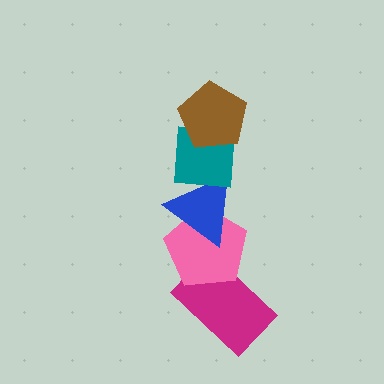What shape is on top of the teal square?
The brown pentagon is on top of the teal square.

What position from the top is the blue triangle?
The blue triangle is 3rd from the top.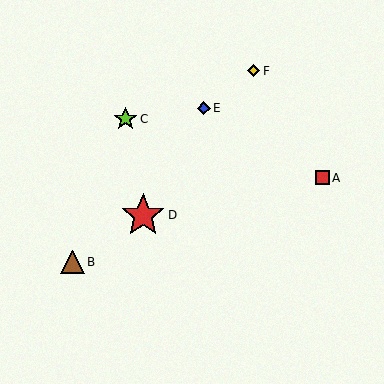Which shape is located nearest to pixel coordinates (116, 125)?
The lime star (labeled C) at (125, 119) is nearest to that location.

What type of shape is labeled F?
Shape F is a yellow diamond.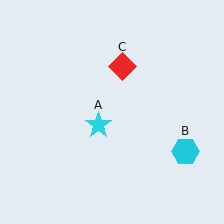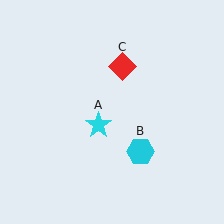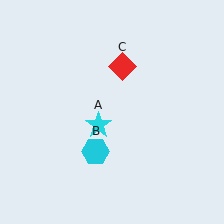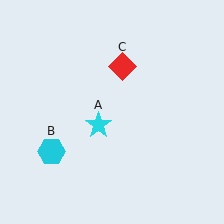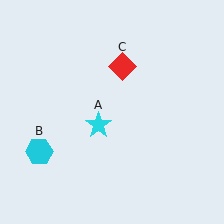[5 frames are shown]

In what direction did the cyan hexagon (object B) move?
The cyan hexagon (object B) moved left.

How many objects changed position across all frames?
1 object changed position: cyan hexagon (object B).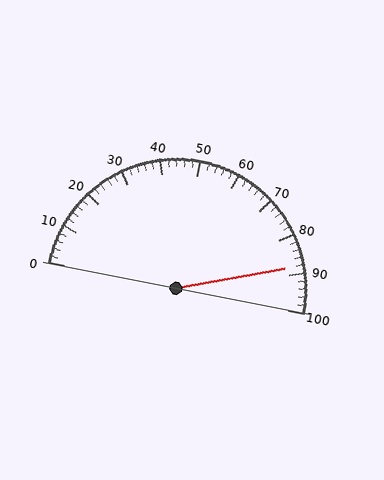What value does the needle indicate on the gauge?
The needle indicates approximately 88.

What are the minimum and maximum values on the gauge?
The gauge ranges from 0 to 100.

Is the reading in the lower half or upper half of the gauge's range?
The reading is in the upper half of the range (0 to 100).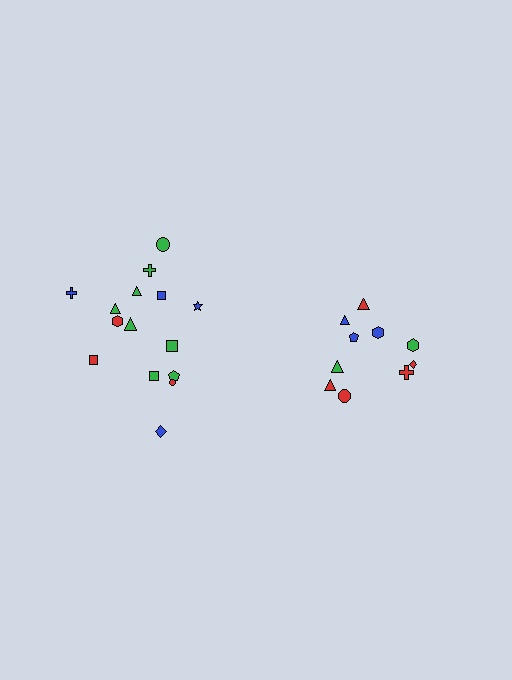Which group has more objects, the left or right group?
The left group.